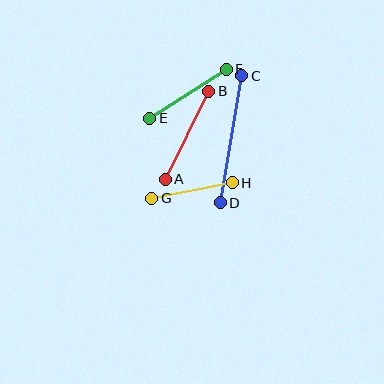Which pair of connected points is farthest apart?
Points C and D are farthest apart.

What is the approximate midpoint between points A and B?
The midpoint is at approximately (187, 135) pixels.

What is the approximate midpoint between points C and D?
The midpoint is at approximately (231, 139) pixels.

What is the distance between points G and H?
The distance is approximately 82 pixels.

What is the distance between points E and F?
The distance is approximately 91 pixels.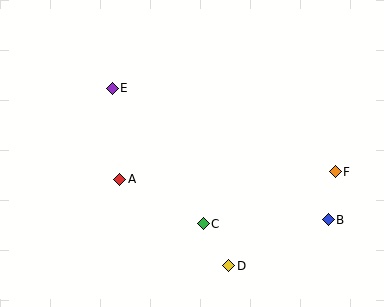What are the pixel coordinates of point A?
Point A is at (120, 179).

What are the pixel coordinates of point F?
Point F is at (335, 172).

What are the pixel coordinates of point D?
Point D is at (229, 266).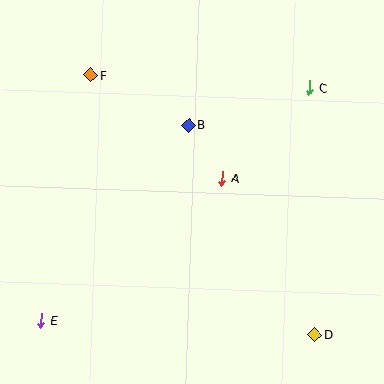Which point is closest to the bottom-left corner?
Point E is closest to the bottom-left corner.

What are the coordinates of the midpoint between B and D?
The midpoint between B and D is at (252, 230).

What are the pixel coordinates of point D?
Point D is at (315, 335).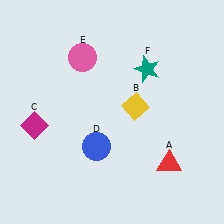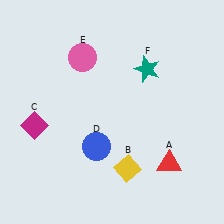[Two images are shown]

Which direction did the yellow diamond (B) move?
The yellow diamond (B) moved down.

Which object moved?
The yellow diamond (B) moved down.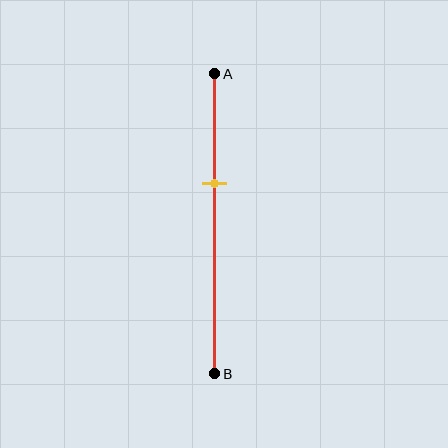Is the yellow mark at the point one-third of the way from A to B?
No, the mark is at about 35% from A, not at the 33% one-third point.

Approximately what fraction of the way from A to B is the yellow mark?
The yellow mark is approximately 35% of the way from A to B.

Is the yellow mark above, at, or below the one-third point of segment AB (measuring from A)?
The yellow mark is below the one-third point of segment AB.